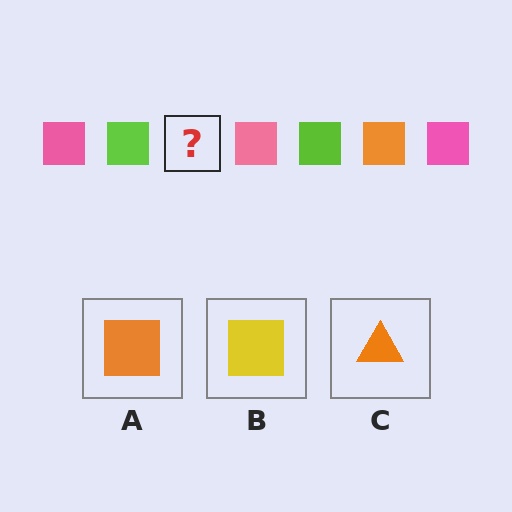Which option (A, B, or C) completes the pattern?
A.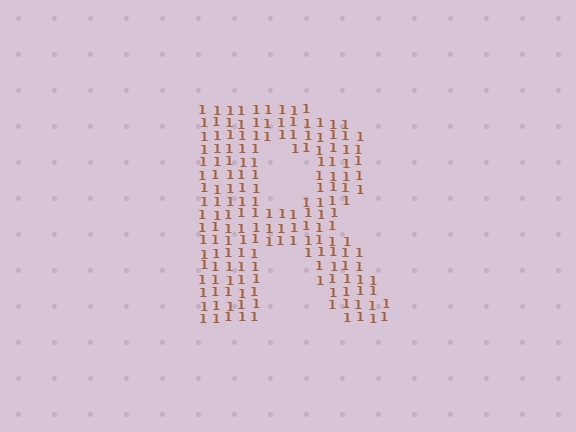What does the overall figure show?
The overall figure shows the letter R.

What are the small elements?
The small elements are digit 1's.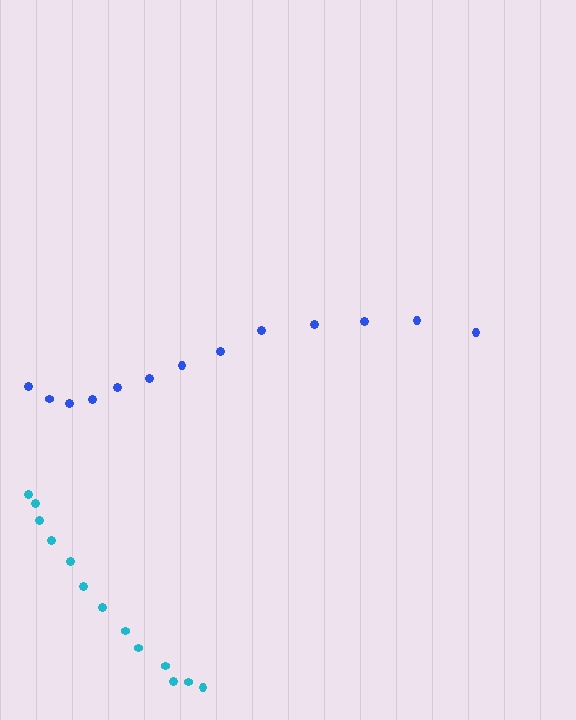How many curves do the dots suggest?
There are 2 distinct paths.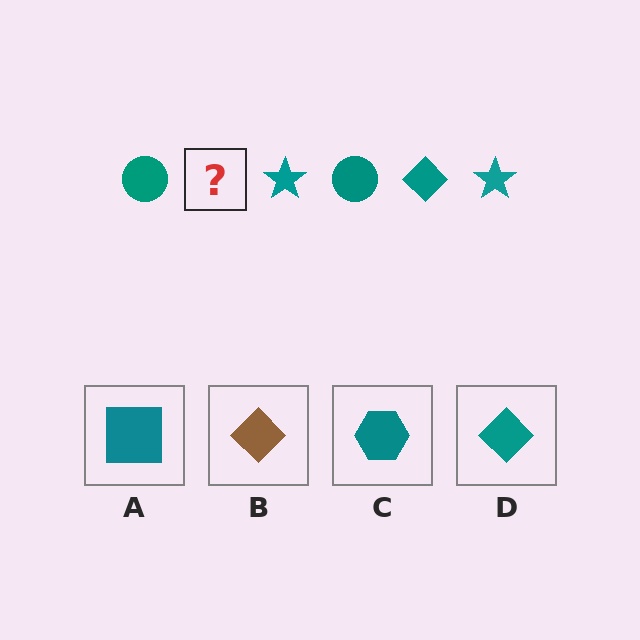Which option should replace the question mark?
Option D.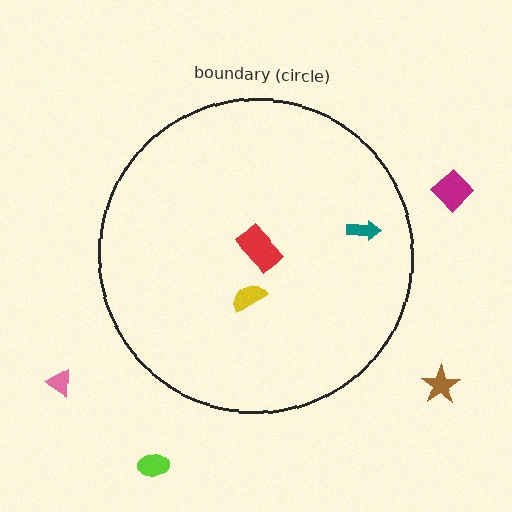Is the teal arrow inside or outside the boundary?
Inside.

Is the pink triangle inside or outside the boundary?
Outside.